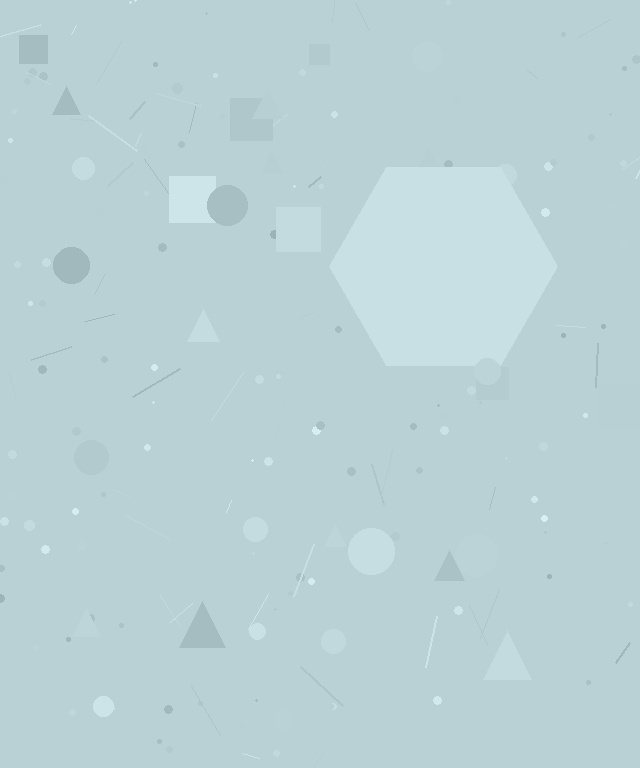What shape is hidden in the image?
A hexagon is hidden in the image.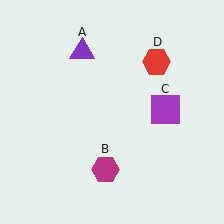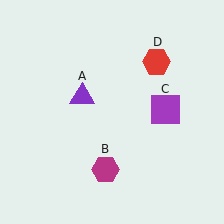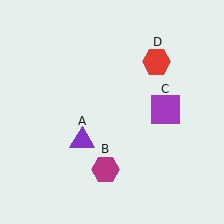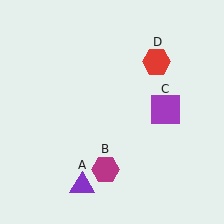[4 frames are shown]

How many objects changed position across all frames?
1 object changed position: purple triangle (object A).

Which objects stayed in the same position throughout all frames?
Magenta hexagon (object B) and purple square (object C) and red hexagon (object D) remained stationary.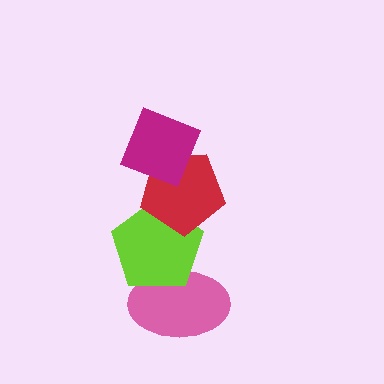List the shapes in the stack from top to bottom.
From top to bottom: the magenta diamond, the red pentagon, the lime pentagon, the pink ellipse.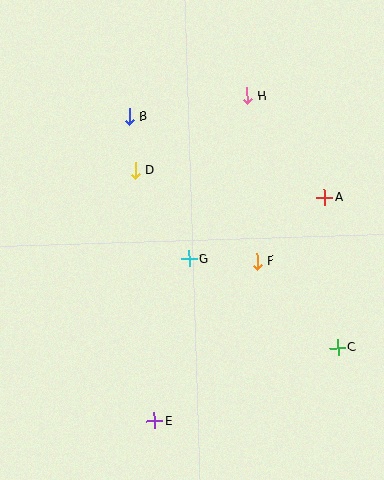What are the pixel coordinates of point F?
Point F is at (257, 261).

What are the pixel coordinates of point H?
Point H is at (247, 96).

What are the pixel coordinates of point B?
Point B is at (129, 117).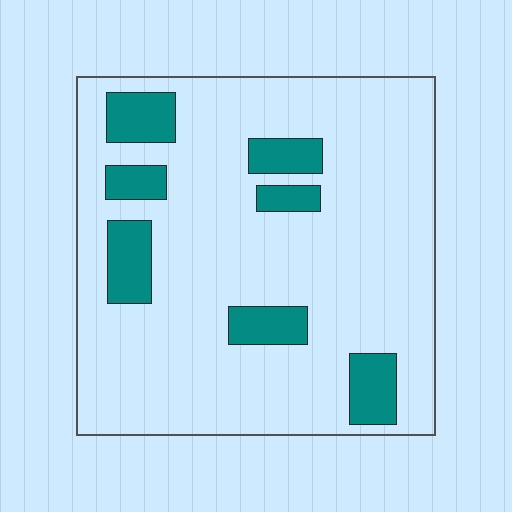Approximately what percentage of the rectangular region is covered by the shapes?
Approximately 15%.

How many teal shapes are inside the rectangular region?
7.